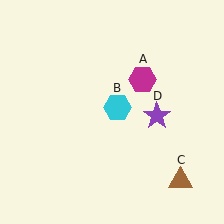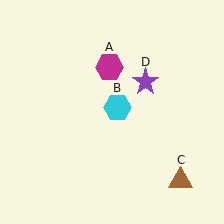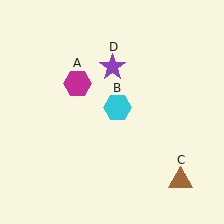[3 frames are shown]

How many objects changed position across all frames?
2 objects changed position: magenta hexagon (object A), purple star (object D).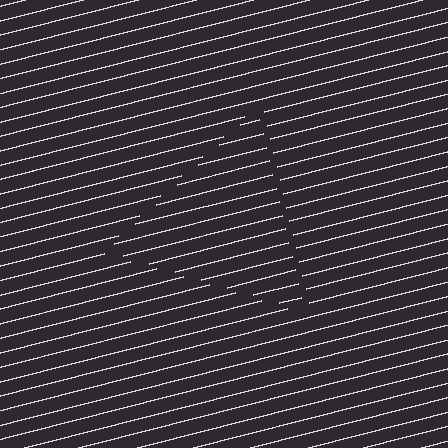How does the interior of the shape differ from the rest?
The interior of the shape contains the same grating, shifted by half a period — the contour is defined by the phase discontinuity where line-ends from the inner and outer gratings abut.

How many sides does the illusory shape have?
3 sides — the line-ends trace a triangle.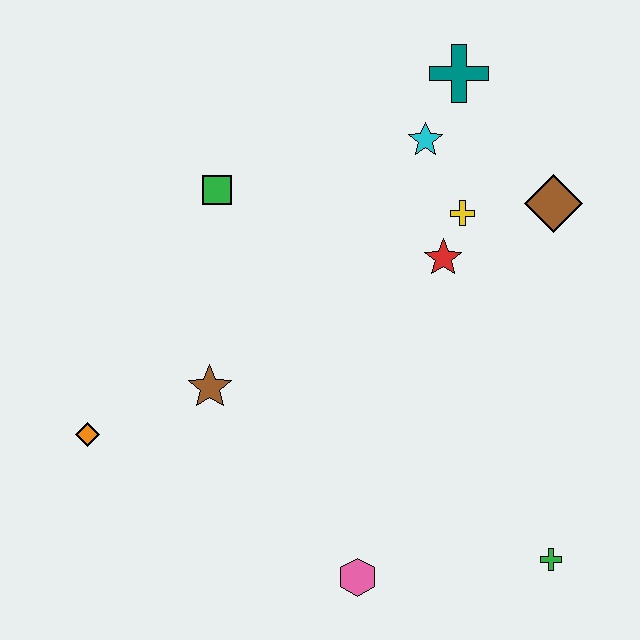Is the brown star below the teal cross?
Yes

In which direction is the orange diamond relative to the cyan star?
The orange diamond is to the left of the cyan star.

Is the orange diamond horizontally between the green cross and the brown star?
No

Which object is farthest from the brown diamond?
The orange diamond is farthest from the brown diamond.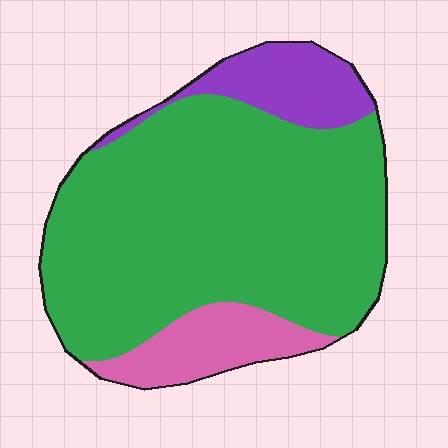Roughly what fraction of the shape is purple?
Purple covers 12% of the shape.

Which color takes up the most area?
Green, at roughly 75%.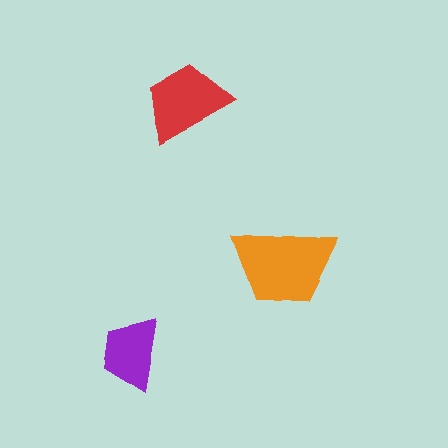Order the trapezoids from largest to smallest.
the orange one, the red one, the purple one.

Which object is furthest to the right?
The orange trapezoid is rightmost.